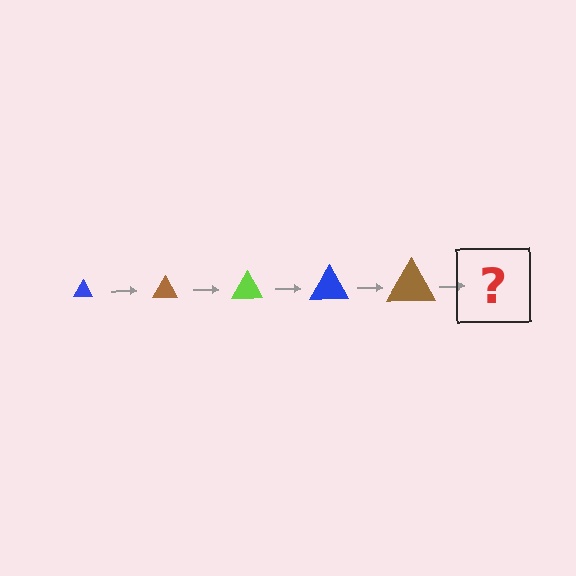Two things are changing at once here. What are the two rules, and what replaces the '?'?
The two rules are that the triangle grows larger each step and the color cycles through blue, brown, and lime. The '?' should be a lime triangle, larger than the previous one.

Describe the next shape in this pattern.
It should be a lime triangle, larger than the previous one.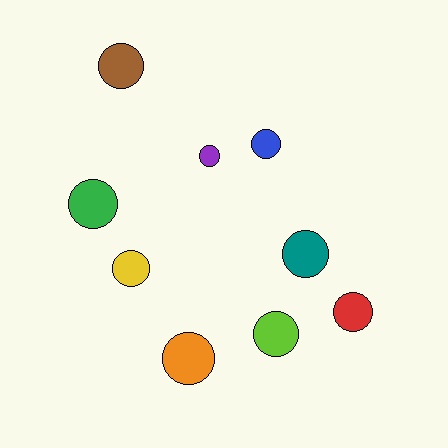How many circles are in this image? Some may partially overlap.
There are 9 circles.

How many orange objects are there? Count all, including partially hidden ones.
There is 1 orange object.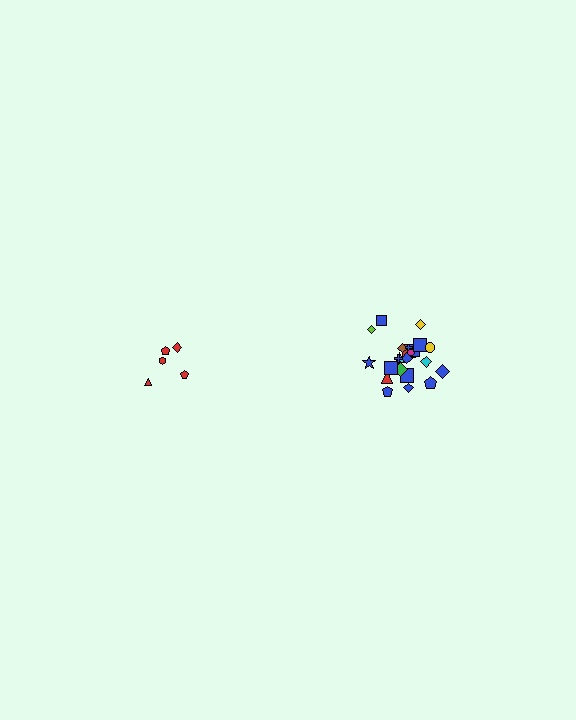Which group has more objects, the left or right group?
The right group.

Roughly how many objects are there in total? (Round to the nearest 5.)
Roughly 30 objects in total.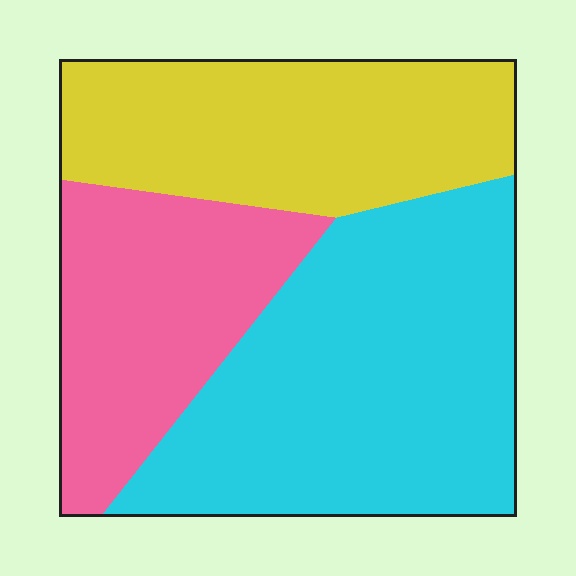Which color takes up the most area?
Cyan, at roughly 45%.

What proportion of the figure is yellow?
Yellow covers about 30% of the figure.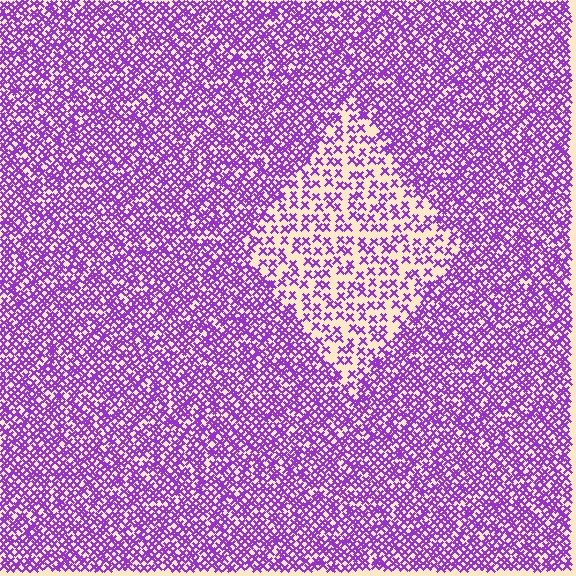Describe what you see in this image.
The image contains small purple elements arranged at two different densities. A diamond-shaped region is visible where the elements are less densely packed than the surrounding area.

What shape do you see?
I see a diamond.